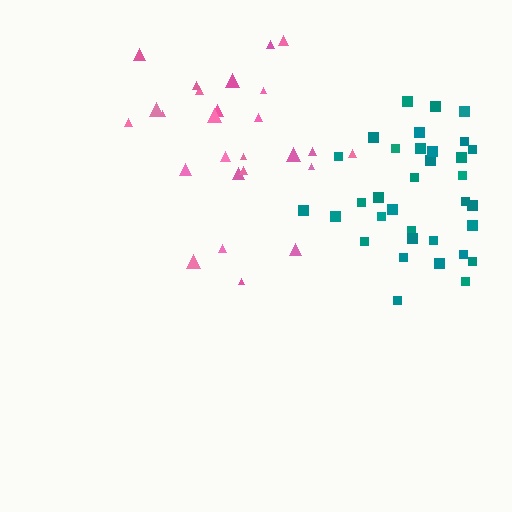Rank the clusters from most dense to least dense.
teal, pink.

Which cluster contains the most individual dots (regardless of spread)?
Teal (34).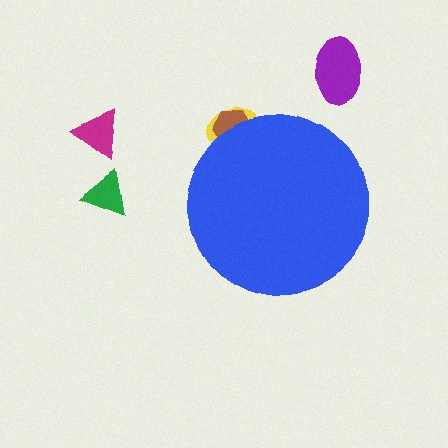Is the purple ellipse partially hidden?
No, the purple ellipse is fully visible.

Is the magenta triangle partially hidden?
No, the magenta triangle is fully visible.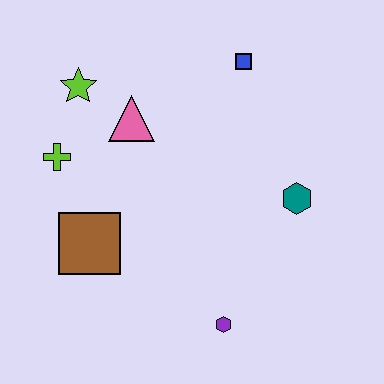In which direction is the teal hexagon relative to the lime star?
The teal hexagon is to the right of the lime star.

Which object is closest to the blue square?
The pink triangle is closest to the blue square.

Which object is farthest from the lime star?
The purple hexagon is farthest from the lime star.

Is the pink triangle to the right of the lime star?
Yes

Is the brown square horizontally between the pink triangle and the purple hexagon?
No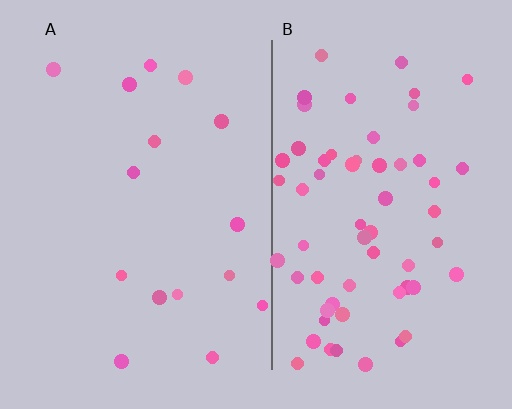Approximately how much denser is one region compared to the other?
Approximately 4.0× — region B over region A.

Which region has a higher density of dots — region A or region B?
B (the right).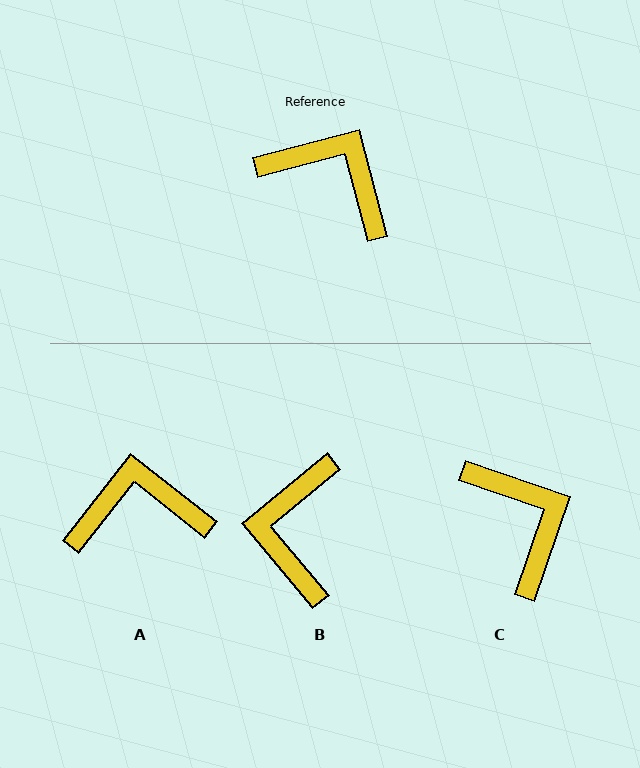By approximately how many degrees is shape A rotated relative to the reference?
Approximately 37 degrees counter-clockwise.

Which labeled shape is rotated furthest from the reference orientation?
B, about 115 degrees away.